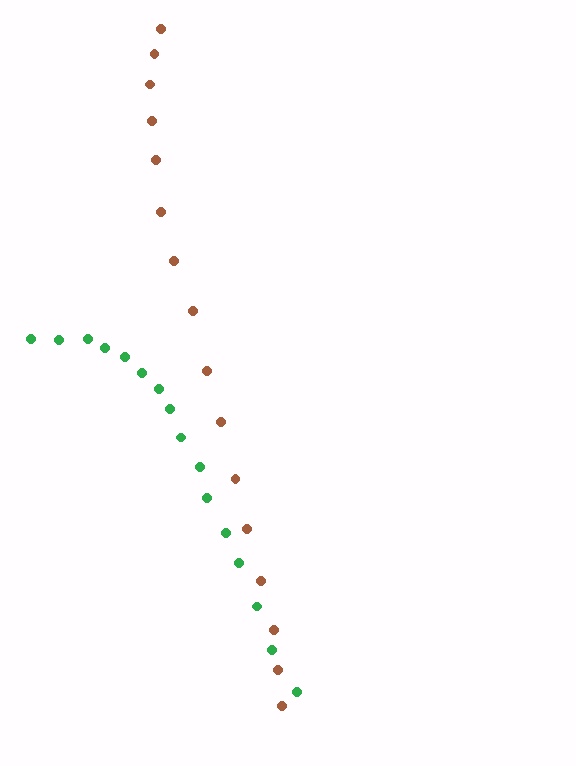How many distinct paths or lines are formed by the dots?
There are 2 distinct paths.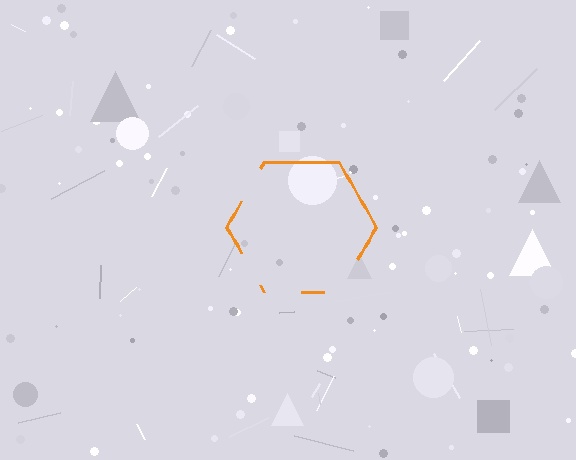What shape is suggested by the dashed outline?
The dashed outline suggests a hexagon.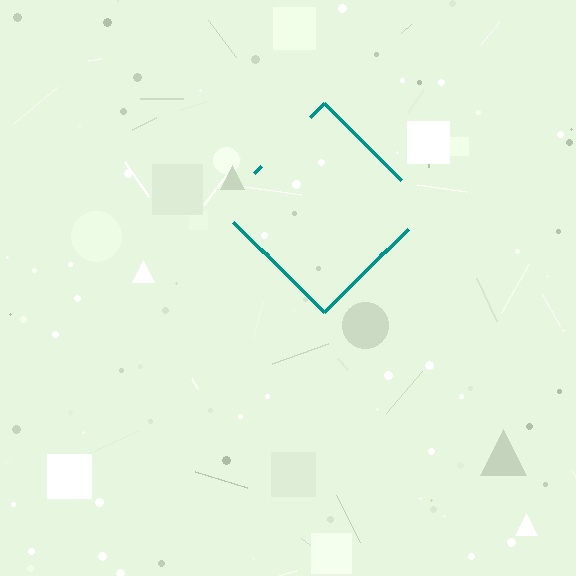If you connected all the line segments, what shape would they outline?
They would outline a diamond.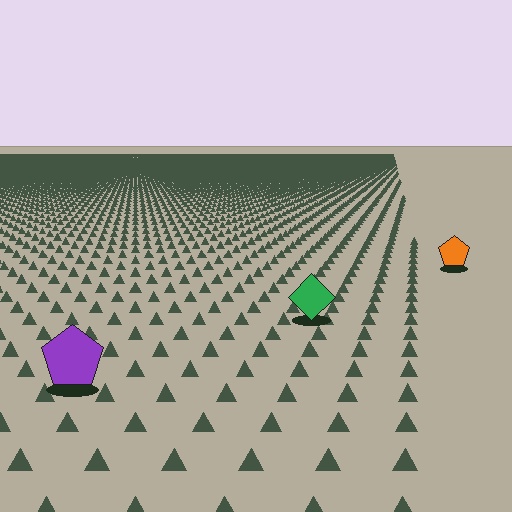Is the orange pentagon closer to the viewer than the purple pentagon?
No. The purple pentagon is closer — you can tell from the texture gradient: the ground texture is coarser near it.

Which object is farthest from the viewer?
The orange pentagon is farthest from the viewer. It appears smaller and the ground texture around it is denser.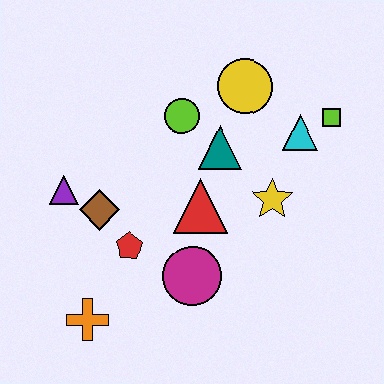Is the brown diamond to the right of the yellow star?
No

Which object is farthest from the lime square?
The orange cross is farthest from the lime square.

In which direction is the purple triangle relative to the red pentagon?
The purple triangle is to the left of the red pentagon.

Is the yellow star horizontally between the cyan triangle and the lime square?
No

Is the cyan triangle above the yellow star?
Yes